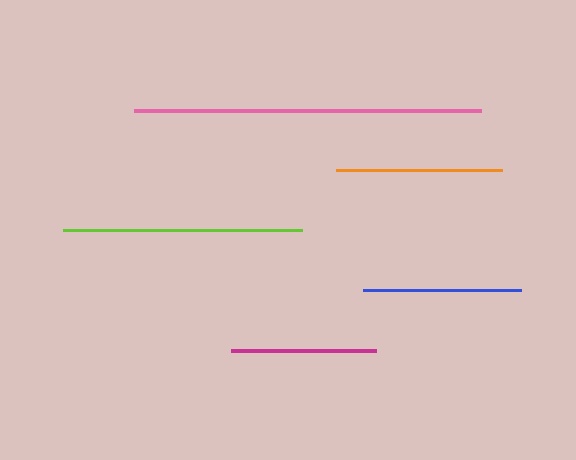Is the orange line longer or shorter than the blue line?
The orange line is longer than the blue line.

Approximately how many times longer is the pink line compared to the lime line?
The pink line is approximately 1.4 times the length of the lime line.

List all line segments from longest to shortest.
From longest to shortest: pink, lime, orange, blue, magenta.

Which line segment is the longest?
The pink line is the longest at approximately 347 pixels.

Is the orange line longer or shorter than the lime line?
The lime line is longer than the orange line.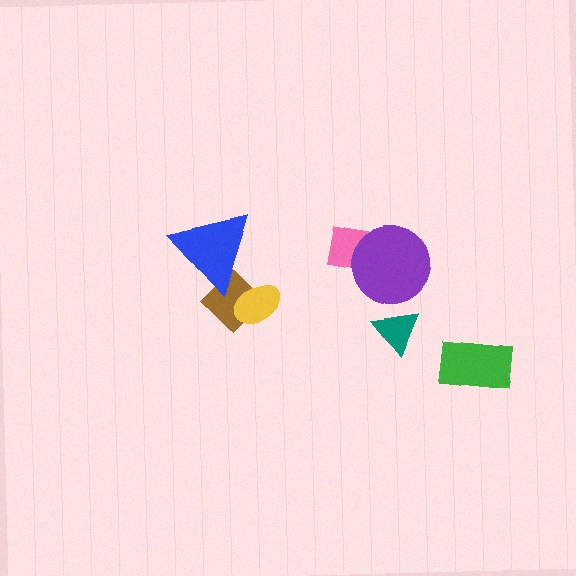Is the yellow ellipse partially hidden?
No, no other shape covers it.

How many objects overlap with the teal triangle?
0 objects overlap with the teal triangle.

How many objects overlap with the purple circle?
1 object overlaps with the purple circle.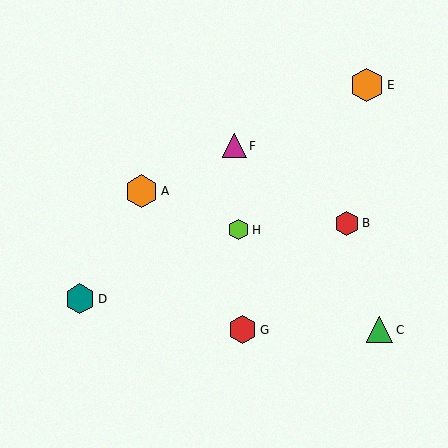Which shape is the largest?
The orange hexagon (labeled E) is the largest.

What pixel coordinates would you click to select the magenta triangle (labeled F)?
Click at (234, 146) to select the magenta triangle F.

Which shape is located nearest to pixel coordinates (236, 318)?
The red hexagon (labeled G) at (243, 330) is nearest to that location.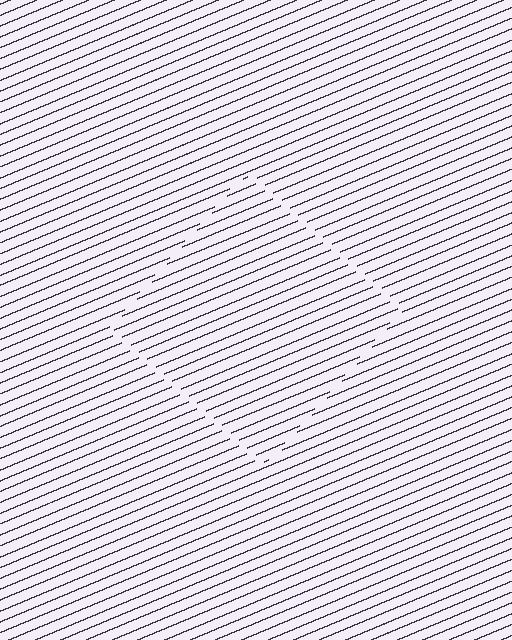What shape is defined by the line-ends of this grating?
An illusory square. The interior of the shape contains the same grating, shifted by half a period — the contour is defined by the phase discontinuity where line-ends from the inner and outer gratings abut.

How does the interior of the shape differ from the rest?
The interior of the shape contains the same grating, shifted by half a period — the contour is defined by the phase discontinuity where line-ends from the inner and outer gratings abut.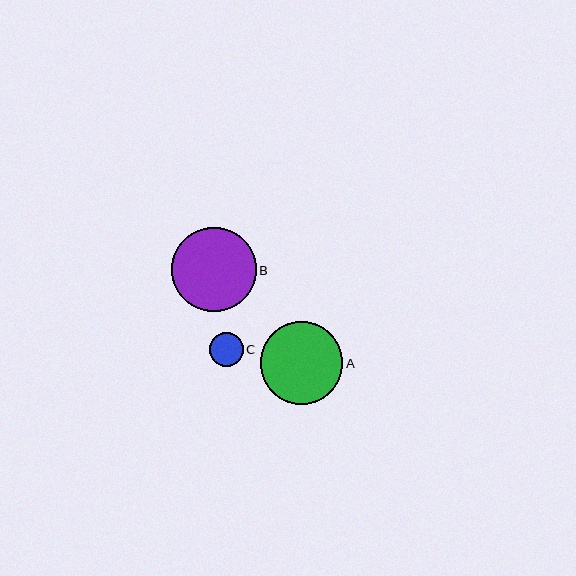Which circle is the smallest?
Circle C is the smallest with a size of approximately 34 pixels.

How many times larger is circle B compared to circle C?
Circle B is approximately 2.5 times the size of circle C.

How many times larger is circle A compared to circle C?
Circle A is approximately 2.4 times the size of circle C.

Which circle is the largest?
Circle B is the largest with a size of approximately 84 pixels.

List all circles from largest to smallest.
From largest to smallest: B, A, C.